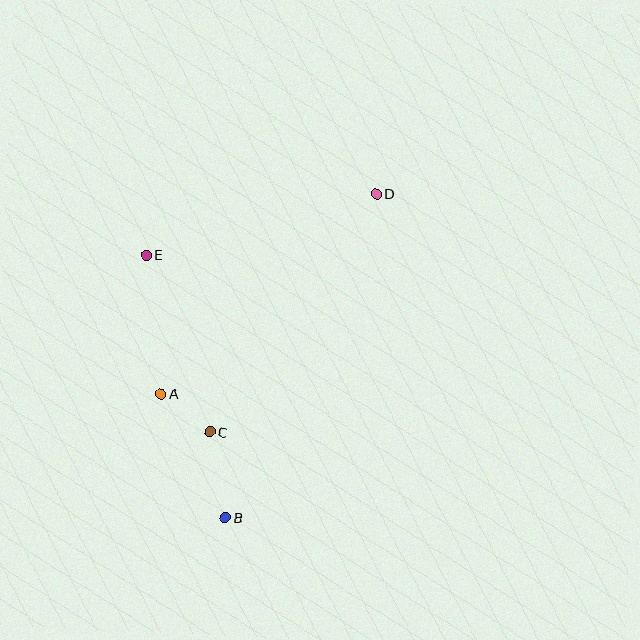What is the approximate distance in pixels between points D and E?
The distance between D and E is approximately 238 pixels.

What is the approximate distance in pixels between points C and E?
The distance between C and E is approximately 188 pixels.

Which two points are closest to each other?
Points A and C are closest to each other.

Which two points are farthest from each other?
Points B and D are farthest from each other.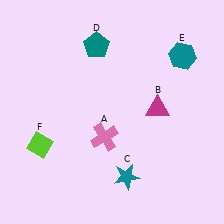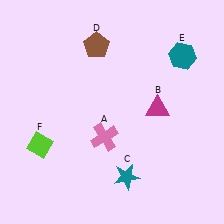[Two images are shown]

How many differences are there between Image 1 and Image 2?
There is 1 difference between the two images.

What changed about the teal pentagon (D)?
In Image 1, D is teal. In Image 2, it changed to brown.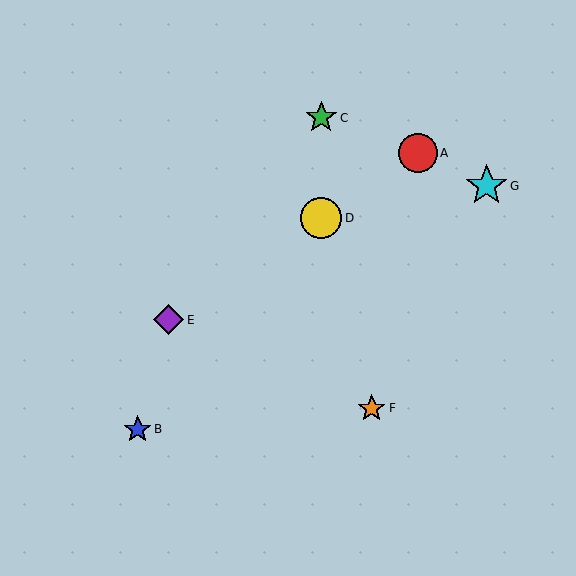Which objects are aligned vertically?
Objects C, D are aligned vertically.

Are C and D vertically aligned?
Yes, both are at x≈321.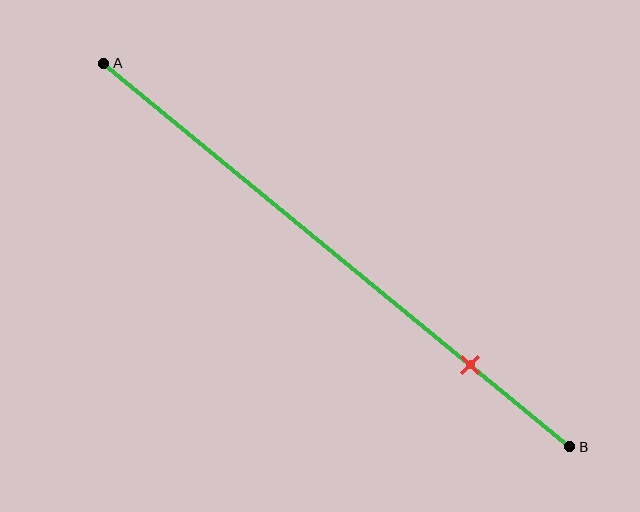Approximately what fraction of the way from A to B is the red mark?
The red mark is approximately 80% of the way from A to B.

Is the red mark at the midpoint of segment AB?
No, the mark is at about 80% from A, not at the 50% midpoint.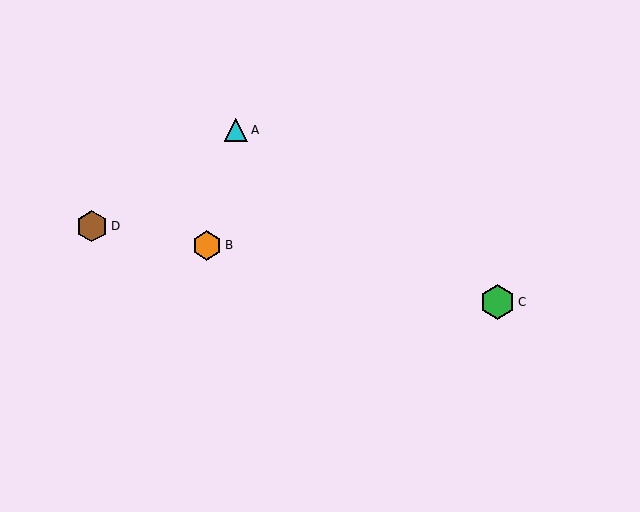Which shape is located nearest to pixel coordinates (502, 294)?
The green hexagon (labeled C) at (497, 302) is nearest to that location.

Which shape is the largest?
The green hexagon (labeled C) is the largest.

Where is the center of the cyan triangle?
The center of the cyan triangle is at (236, 130).